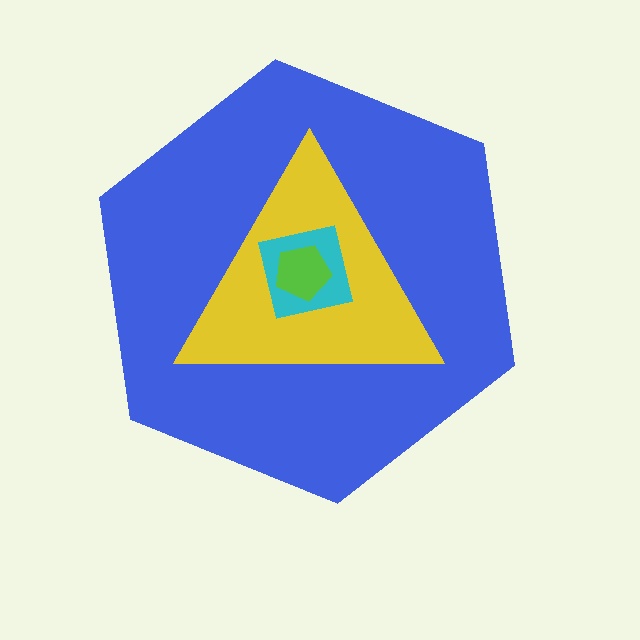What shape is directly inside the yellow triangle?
The cyan square.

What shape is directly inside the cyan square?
The lime pentagon.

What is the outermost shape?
The blue hexagon.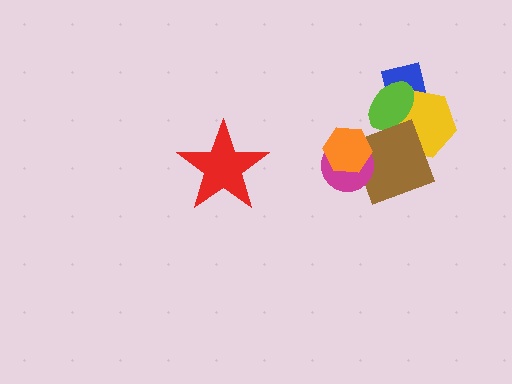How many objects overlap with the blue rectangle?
3 objects overlap with the blue rectangle.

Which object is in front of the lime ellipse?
The brown diamond is in front of the lime ellipse.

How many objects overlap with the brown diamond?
5 objects overlap with the brown diamond.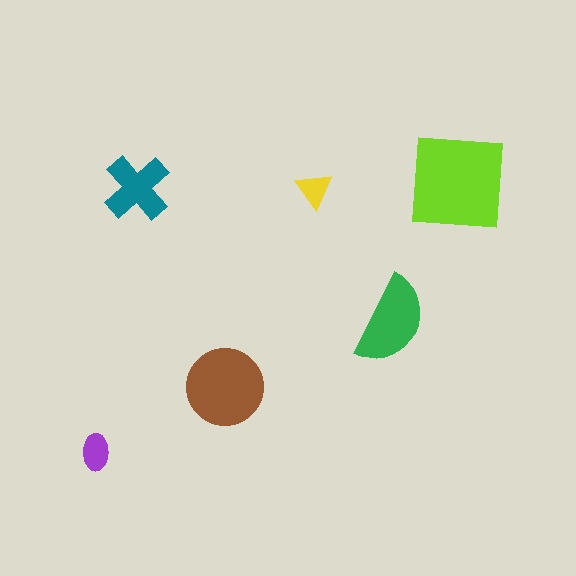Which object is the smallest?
The yellow triangle.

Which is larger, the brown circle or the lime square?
The lime square.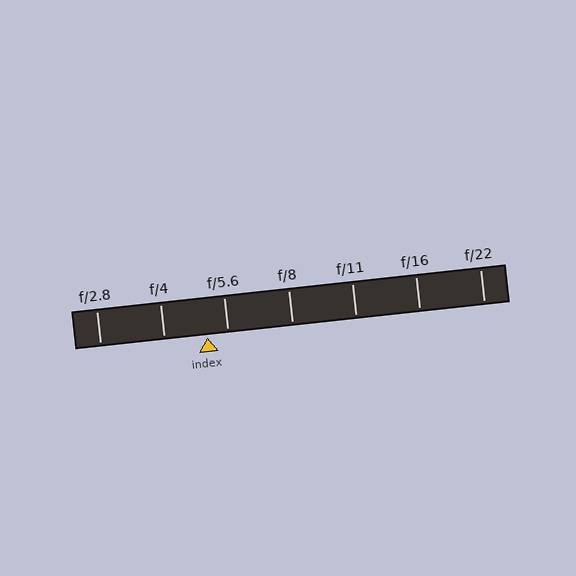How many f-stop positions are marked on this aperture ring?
There are 7 f-stop positions marked.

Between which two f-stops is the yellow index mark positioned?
The index mark is between f/4 and f/5.6.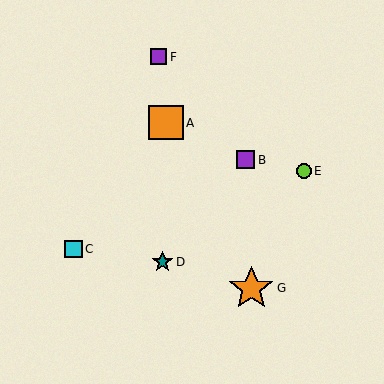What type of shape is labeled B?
Shape B is a purple square.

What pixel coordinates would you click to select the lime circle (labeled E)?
Click at (304, 171) to select the lime circle E.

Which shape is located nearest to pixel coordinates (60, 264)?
The cyan square (labeled C) at (73, 249) is nearest to that location.